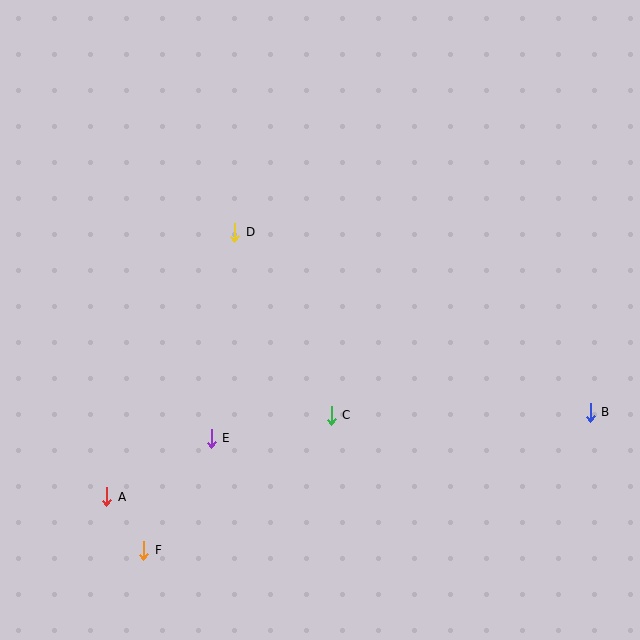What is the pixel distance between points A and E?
The distance between A and E is 120 pixels.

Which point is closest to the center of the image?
Point C at (331, 415) is closest to the center.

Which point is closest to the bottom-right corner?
Point B is closest to the bottom-right corner.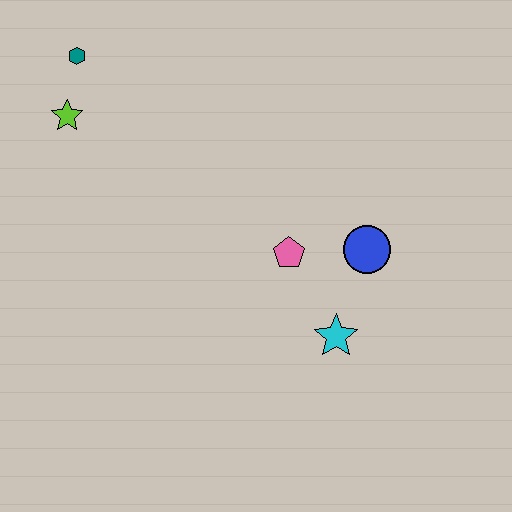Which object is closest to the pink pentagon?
The blue circle is closest to the pink pentagon.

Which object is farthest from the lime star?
The cyan star is farthest from the lime star.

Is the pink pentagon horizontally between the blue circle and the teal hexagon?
Yes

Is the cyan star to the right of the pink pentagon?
Yes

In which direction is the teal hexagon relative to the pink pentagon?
The teal hexagon is to the left of the pink pentagon.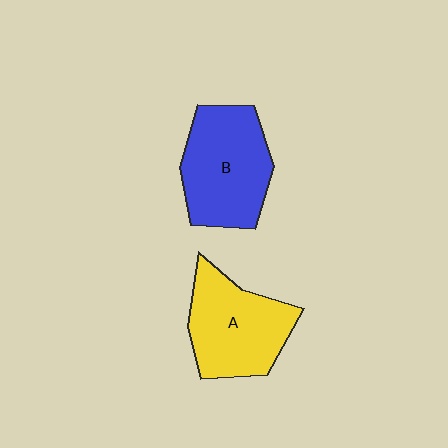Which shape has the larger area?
Shape B (blue).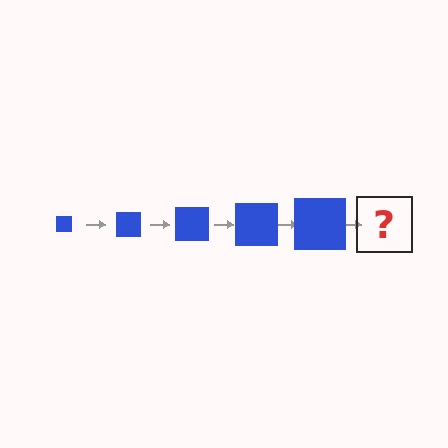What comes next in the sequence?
The next element should be a blue square, larger than the previous one.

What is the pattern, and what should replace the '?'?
The pattern is that the square gets progressively larger each step. The '?' should be a blue square, larger than the previous one.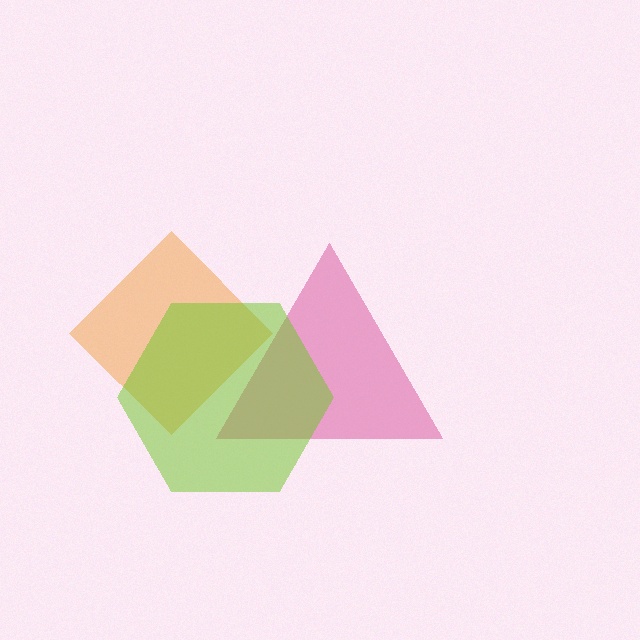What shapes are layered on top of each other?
The layered shapes are: a pink triangle, an orange diamond, a lime hexagon.